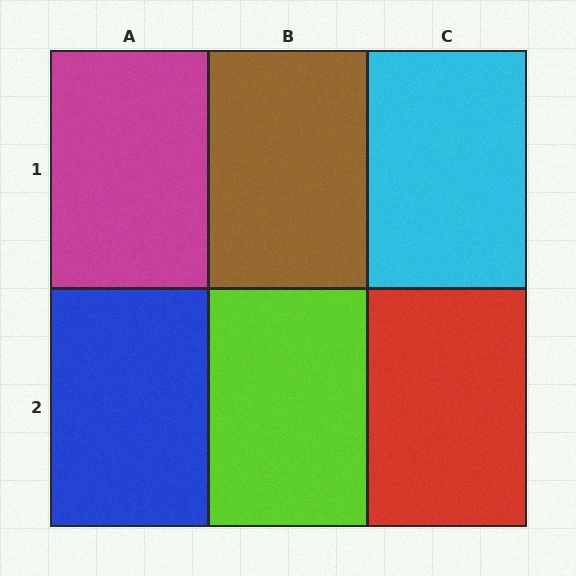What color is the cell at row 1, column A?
Magenta.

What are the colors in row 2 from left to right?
Blue, lime, red.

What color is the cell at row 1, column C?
Cyan.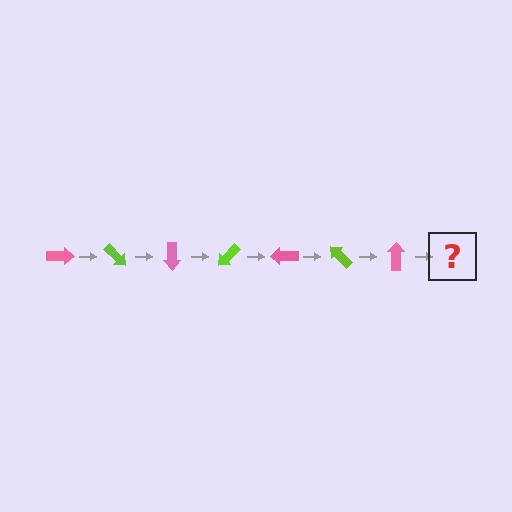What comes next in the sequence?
The next element should be a lime arrow, rotated 315 degrees from the start.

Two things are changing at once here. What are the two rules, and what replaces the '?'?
The two rules are that it rotates 45 degrees each step and the color cycles through pink and lime. The '?' should be a lime arrow, rotated 315 degrees from the start.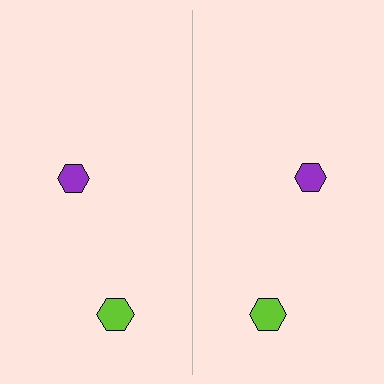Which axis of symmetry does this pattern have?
The pattern has a vertical axis of symmetry running through the center of the image.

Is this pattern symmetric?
Yes, this pattern has bilateral (reflection) symmetry.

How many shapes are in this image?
There are 4 shapes in this image.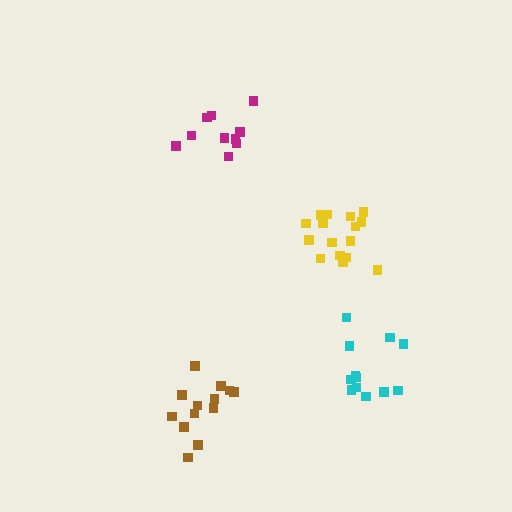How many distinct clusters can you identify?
There are 4 distinct clusters.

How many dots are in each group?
Group 1: 16 dots, Group 2: 12 dots, Group 3: 13 dots, Group 4: 10 dots (51 total).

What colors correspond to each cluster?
The clusters are colored: yellow, cyan, brown, magenta.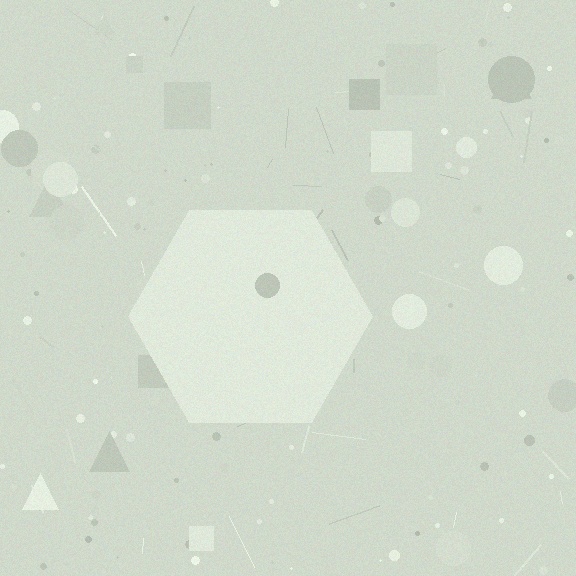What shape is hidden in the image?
A hexagon is hidden in the image.